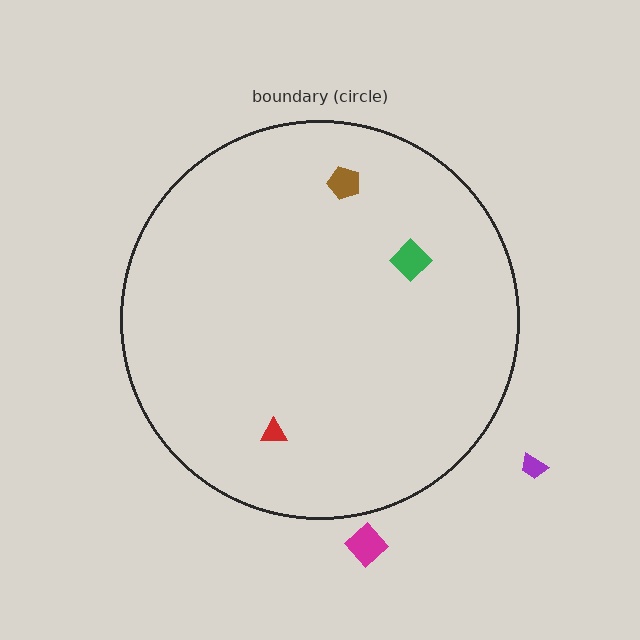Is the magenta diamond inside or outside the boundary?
Outside.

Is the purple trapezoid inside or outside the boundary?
Outside.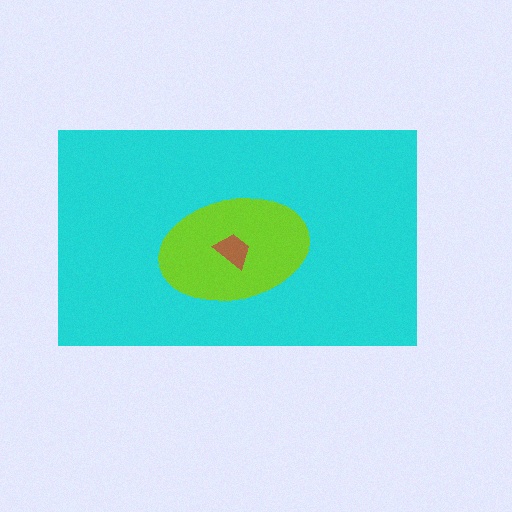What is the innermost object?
The brown trapezoid.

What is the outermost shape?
The cyan rectangle.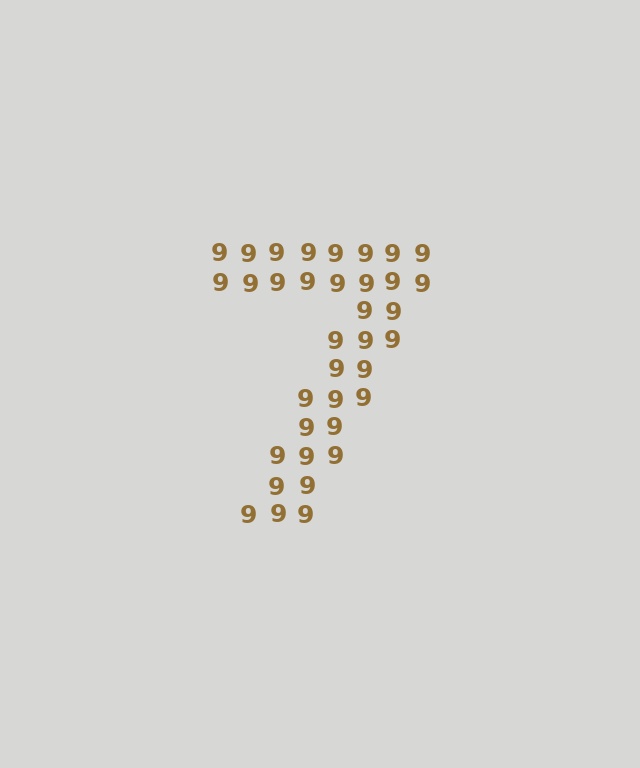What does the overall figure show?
The overall figure shows the digit 7.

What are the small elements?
The small elements are digit 9's.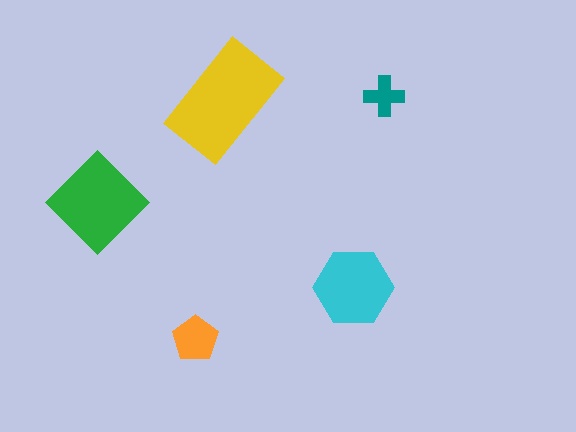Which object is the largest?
The yellow rectangle.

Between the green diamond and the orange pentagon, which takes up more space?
The green diamond.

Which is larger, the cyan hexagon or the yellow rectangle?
The yellow rectangle.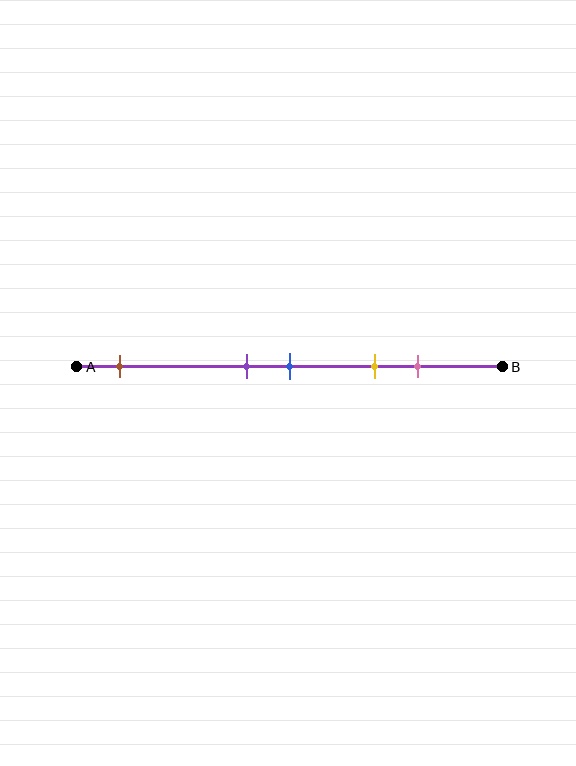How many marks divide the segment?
There are 5 marks dividing the segment.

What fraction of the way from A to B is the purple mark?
The purple mark is approximately 40% (0.4) of the way from A to B.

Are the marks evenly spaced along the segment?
No, the marks are not evenly spaced.